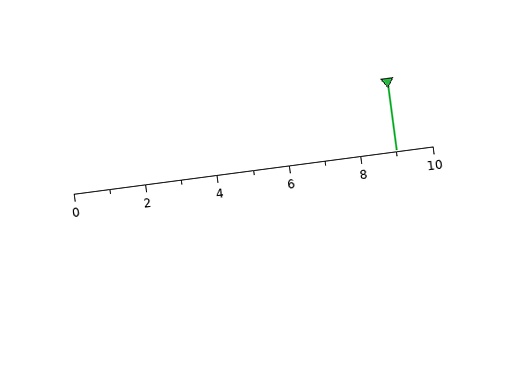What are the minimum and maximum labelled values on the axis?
The axis runs from 0 to 10.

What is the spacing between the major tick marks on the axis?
The major ticks are spaced 2 apart.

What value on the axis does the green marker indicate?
The marker indicates approximately 9.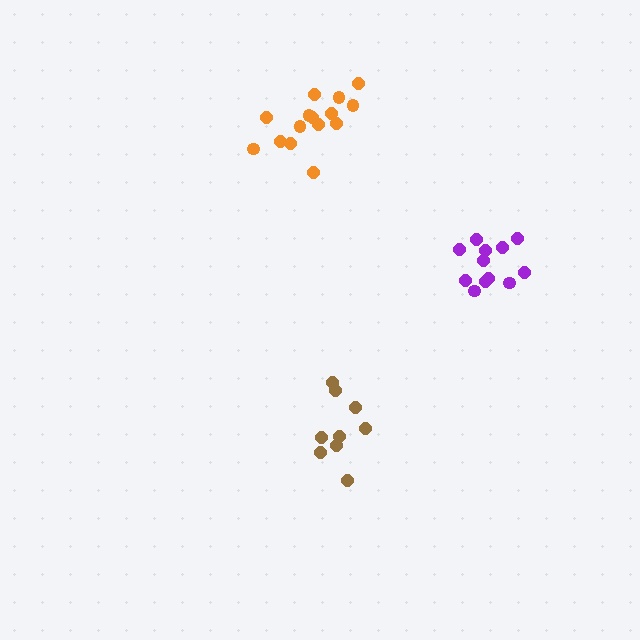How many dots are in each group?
Group 1: 9 dots, Group 2: 15 dots, Group 3: 12 dots (36 total).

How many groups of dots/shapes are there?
There are 3 groups.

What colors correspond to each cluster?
The clusters are colored: brown, orange, purple.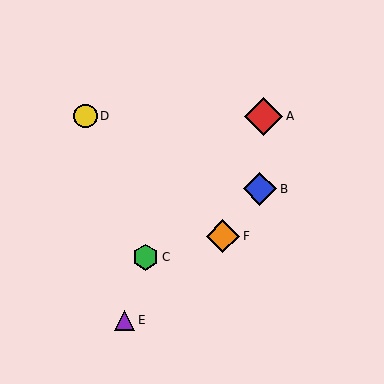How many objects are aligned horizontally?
2 objects (A, D) are aligned horizontally.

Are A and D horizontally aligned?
Yes, both are at y≈116.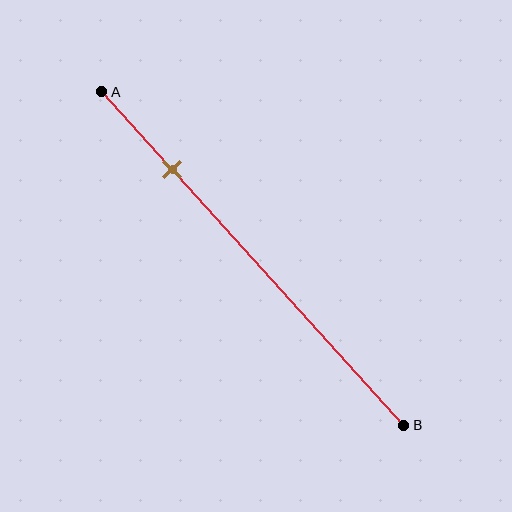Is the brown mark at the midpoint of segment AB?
No, the mark is at about 25% from A, not at the 50% midpoint.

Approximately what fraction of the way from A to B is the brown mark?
The brown mark is approximately 25% of the way from A to B.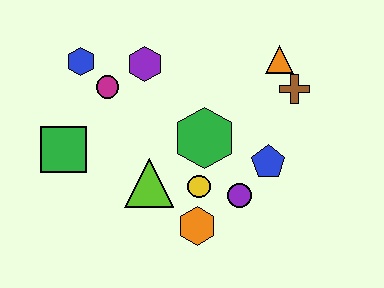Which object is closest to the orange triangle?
The brown cross is closest to the orange triangle.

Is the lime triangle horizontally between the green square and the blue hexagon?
No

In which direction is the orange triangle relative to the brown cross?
The orange triangle is above the brown cross.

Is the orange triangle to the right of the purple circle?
Yes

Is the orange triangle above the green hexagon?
Yes